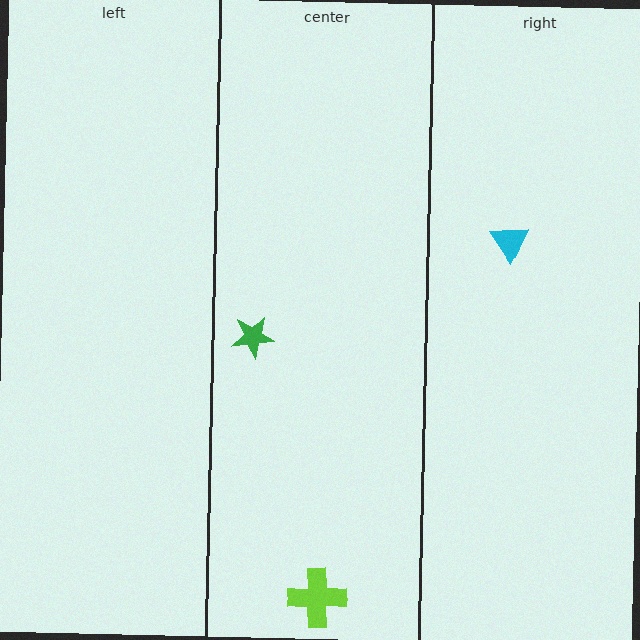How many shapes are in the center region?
2.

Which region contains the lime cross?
The center region.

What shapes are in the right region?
The cyan triangle.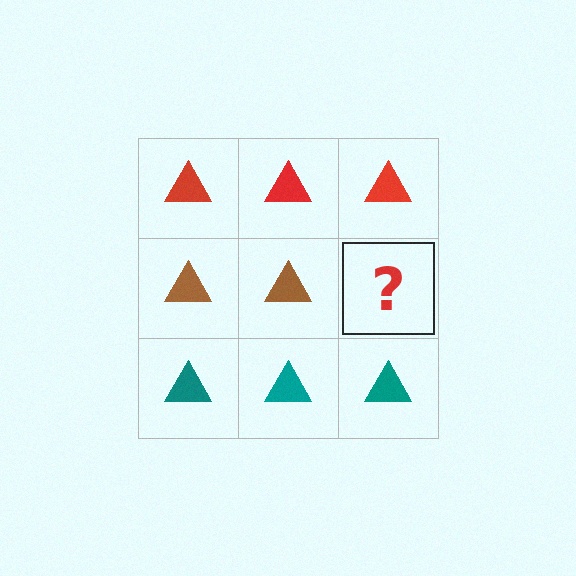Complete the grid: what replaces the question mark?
The question mark should be replaced with a brown triangle.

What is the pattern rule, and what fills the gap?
The rule is that each row has a consistent color. The gap should be filled with a brown triangle.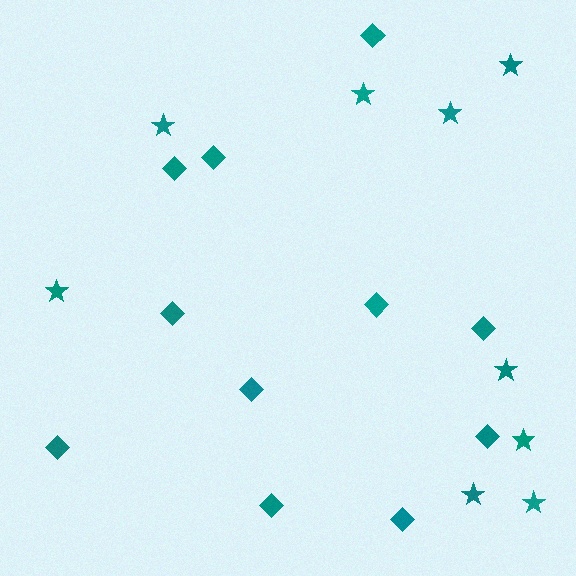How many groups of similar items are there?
There are 2 groups: one group of diamonds (11) and one group of stars (9).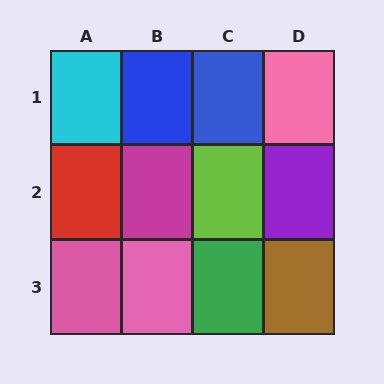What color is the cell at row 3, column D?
Brown.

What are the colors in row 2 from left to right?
Red, magenta, lime, purple.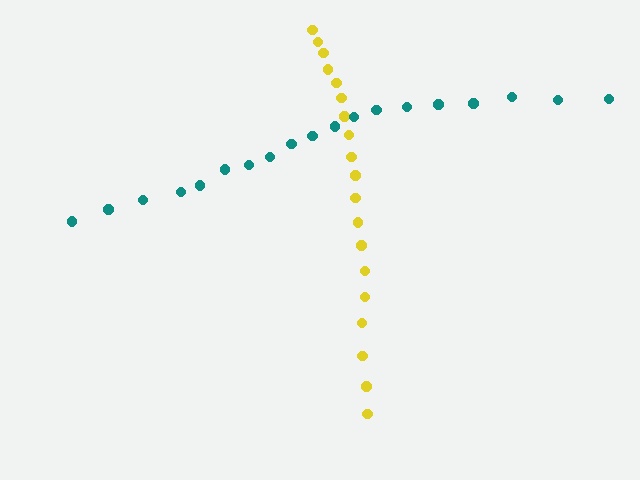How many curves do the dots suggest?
There are 2 distinct paths.